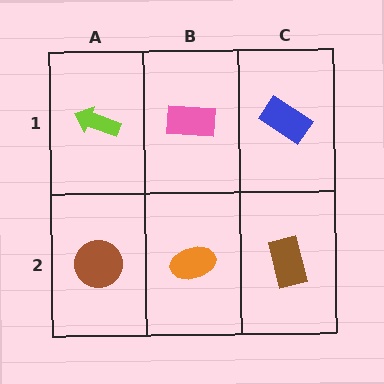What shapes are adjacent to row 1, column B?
An orange ellipse (row 2, column B), a lime arrow (row 1, column A), a blue rectangle (row 1, column C).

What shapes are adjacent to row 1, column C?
A brown rectangle (row 2, column C), a pink rectangle (row 1, column B).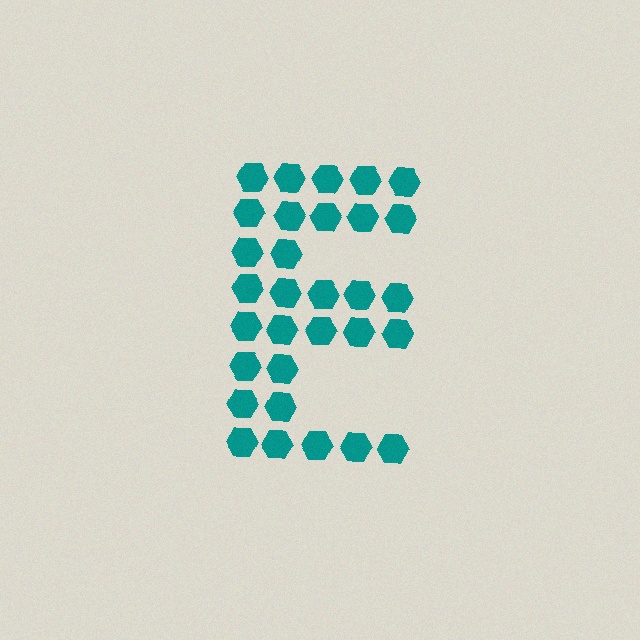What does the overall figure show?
The overall figure shows the letter E.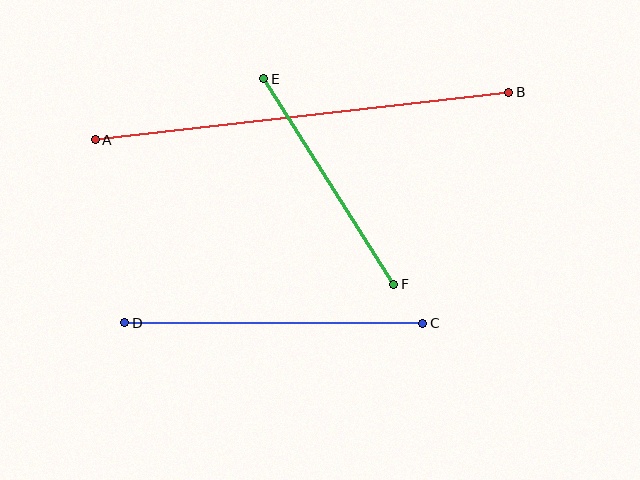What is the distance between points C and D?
The distance is approximately 298 pixels.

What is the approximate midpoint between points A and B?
The midpoint is at approximately (302, 116) pixels.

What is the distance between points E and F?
The distance is approximately 243 pixels.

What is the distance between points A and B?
The distance is approximately 416 pixels.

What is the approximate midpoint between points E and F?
The midpoint is at approximately (329, 182) pixels.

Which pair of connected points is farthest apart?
Points A and B are farthest apart.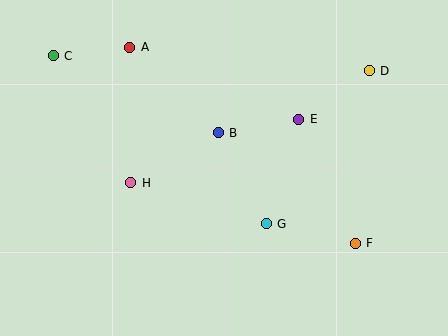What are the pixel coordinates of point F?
Point F is at (355, 243).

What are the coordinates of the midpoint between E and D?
The midpoint between E and D is at (334, 95).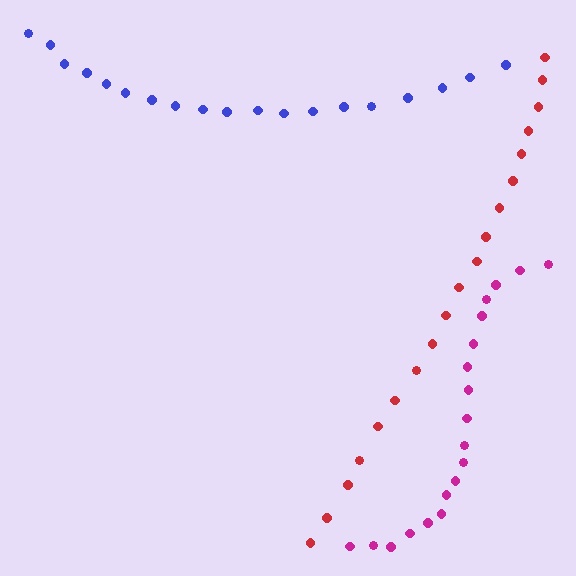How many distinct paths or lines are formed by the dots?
There are 3 distinct paths.